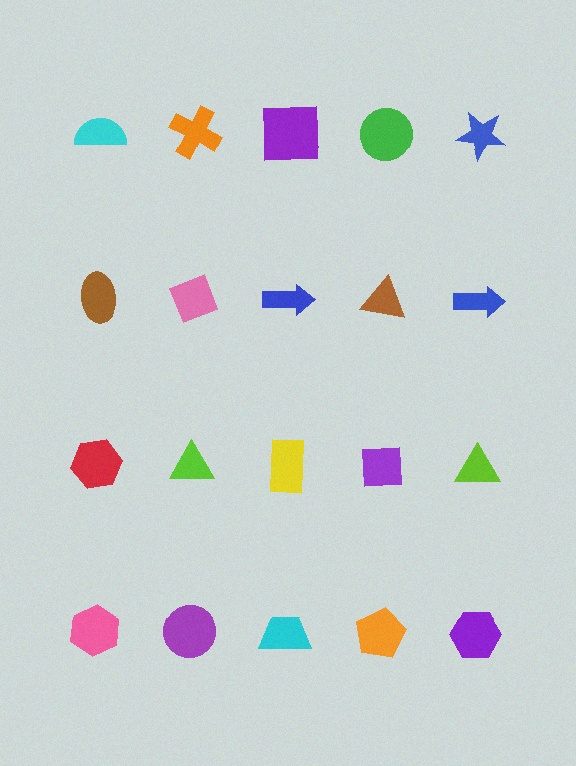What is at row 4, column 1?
A pink hexagon.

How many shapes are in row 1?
5 shapes.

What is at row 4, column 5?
A purple hexagon.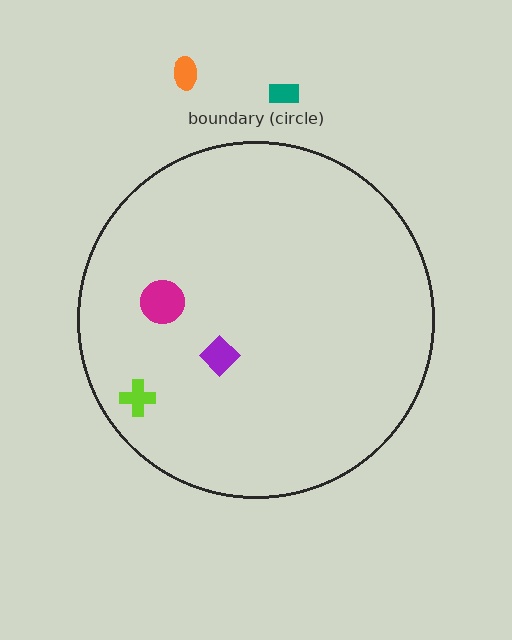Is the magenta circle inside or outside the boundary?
Inside.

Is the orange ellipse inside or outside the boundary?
Outside.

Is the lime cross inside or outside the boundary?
Inside.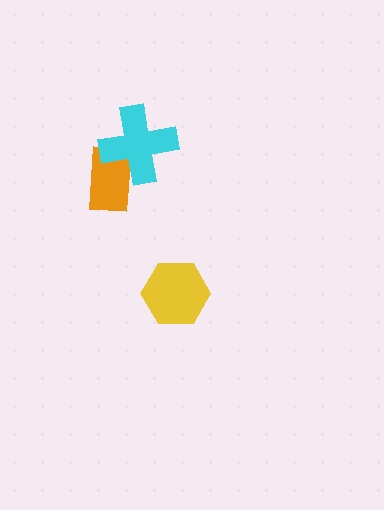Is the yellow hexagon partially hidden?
No, no other shape covers it.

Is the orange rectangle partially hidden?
Yes, it is partially covered by another shape.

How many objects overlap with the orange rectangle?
1 object overlaps with the orange rectangle.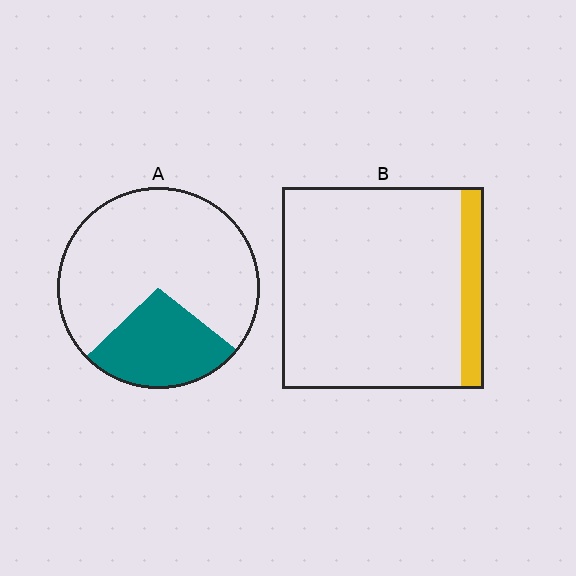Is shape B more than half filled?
No.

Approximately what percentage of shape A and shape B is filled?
A is approximately 25% and B is approximately 10%.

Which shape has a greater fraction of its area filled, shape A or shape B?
Shape A.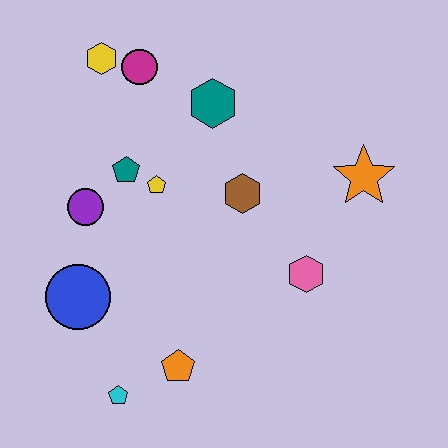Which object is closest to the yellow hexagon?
The magenta circle is closest to the yellow hexagon.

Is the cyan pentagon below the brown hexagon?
Yes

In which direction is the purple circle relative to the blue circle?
The purple circle is above the blue circle.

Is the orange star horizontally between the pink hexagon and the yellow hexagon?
No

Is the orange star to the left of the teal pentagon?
No